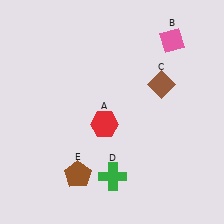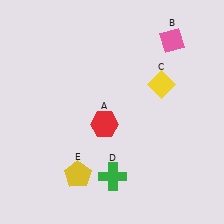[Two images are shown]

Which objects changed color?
C changed from brown to yellow. E changed from brown to yellow.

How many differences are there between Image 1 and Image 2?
There are 2 differences between the two images.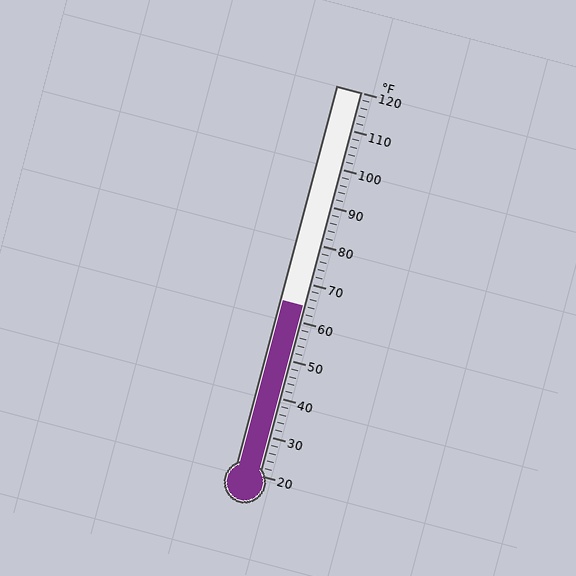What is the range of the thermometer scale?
The thermometer scale ranges from 20°F to 120°F.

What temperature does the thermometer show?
The thermometer shows approximately 64°F.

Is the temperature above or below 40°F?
The temperature is above 40°F.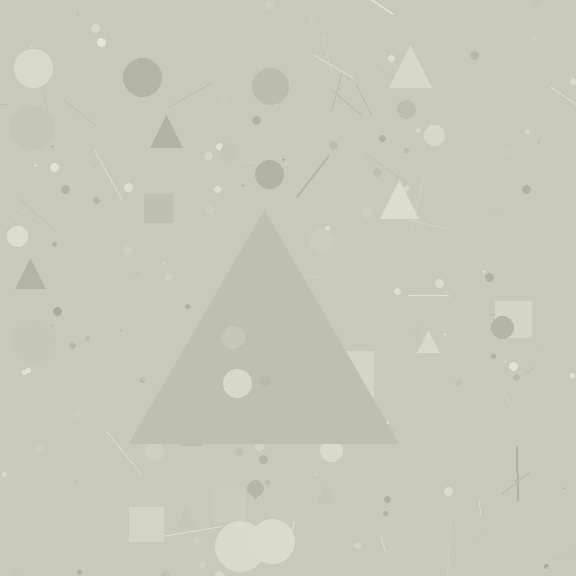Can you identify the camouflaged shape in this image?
The camouflaged shape is a triangle.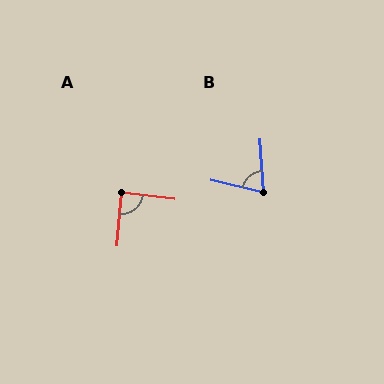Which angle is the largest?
A, at approximately 88 degrees.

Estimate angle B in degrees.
Approximately 73 degrees.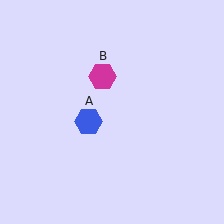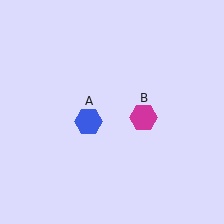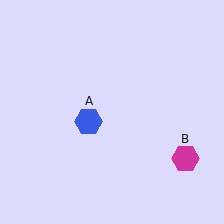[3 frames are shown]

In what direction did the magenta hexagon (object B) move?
The magenta hexagon (object B) moved down and to the right.